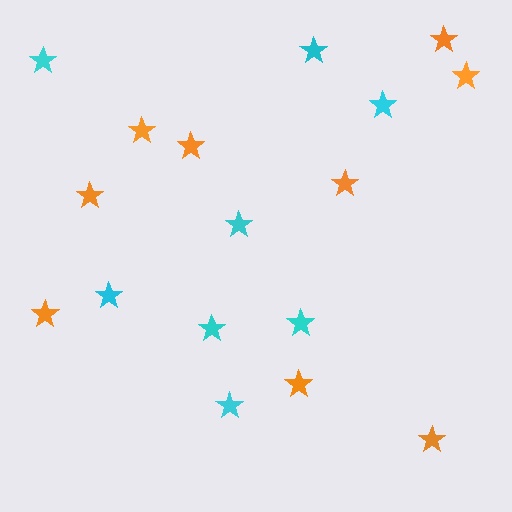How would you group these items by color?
There are 2 groups: one group of cyan stars (8) and one group of orange stars (9).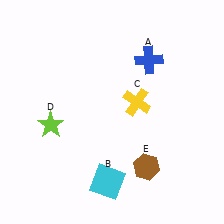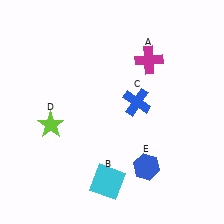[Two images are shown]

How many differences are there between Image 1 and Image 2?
There are 3 differences between the two images.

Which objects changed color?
A changed from blue to magenta. C changed from yellow to blue. E changed from brown to blue.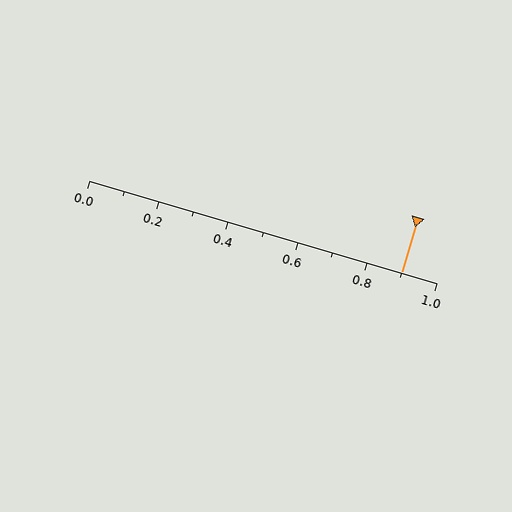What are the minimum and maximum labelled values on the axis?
The axis runs from 0.0 to 1.0.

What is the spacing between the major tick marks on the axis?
The major ticks are spaced 0.2 apart.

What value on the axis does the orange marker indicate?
The marker indicates approximately 0.9.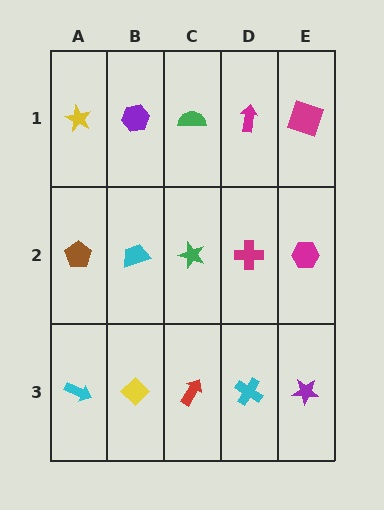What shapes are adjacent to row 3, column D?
A magenta cross (row 2, column D), a red arrow (row 3, column C), a purple star (row 3, column E).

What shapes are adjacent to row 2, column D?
A magenta arrow (row 1, column D), a cyan cross (row 3, column D), a green star (row 2, column C), a magenta hexagon (row 2, column E).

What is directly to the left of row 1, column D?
A green semicircle.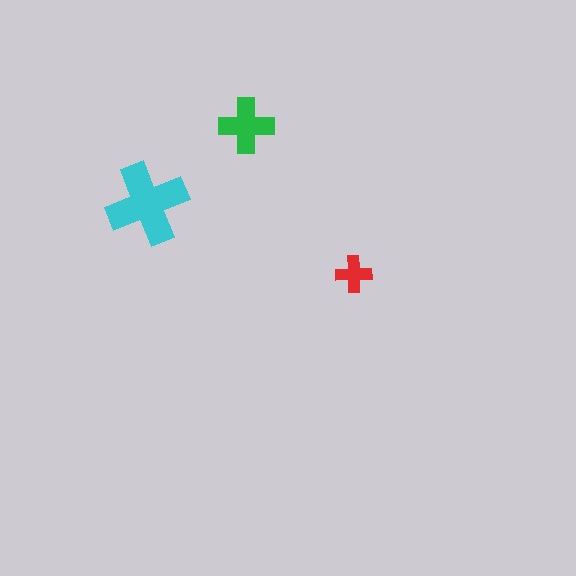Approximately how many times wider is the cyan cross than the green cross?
About 1.5 times wider.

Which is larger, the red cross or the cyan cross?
The cyan one.